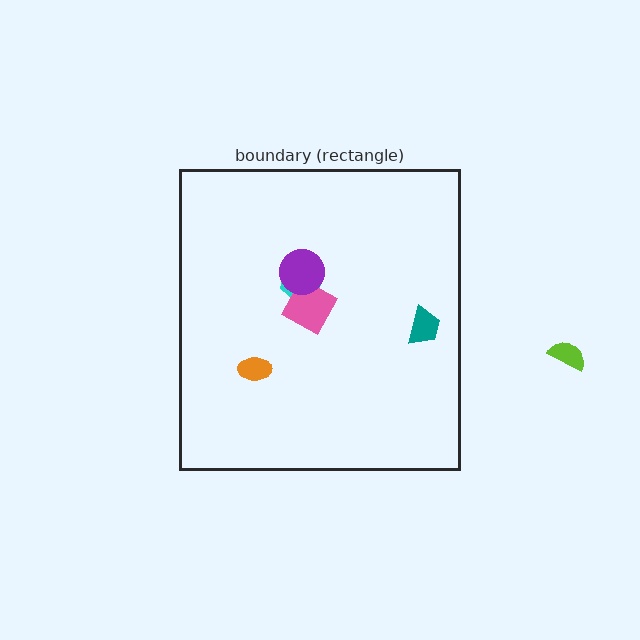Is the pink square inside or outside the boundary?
Inside.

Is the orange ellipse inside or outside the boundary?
Inside.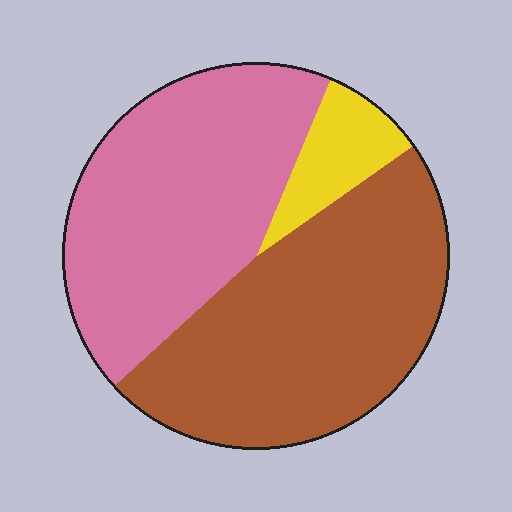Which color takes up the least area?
Yellow, at roughly 10%.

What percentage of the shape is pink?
Pink takes up between a quarter and a half of the shape.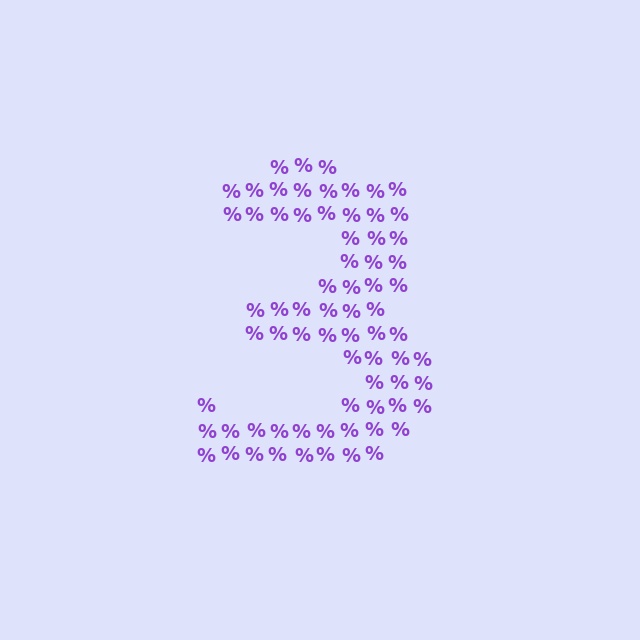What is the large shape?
The large shape is the digit 3.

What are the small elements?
The small elements are percent signs.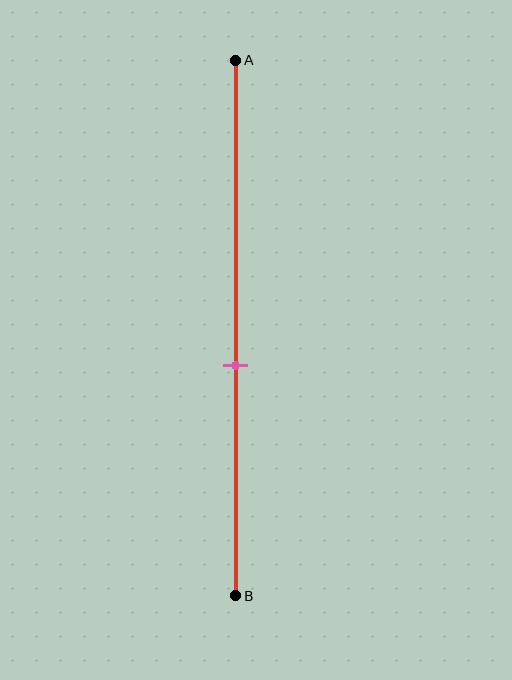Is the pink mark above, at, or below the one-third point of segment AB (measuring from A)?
The pink mark is below the one-third point of segment AB.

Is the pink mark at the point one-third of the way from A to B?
No, the mark is at about 55% from A, not at the 33% one-third point.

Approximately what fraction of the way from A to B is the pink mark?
The pink mark is approximately 55% of the way from A to B.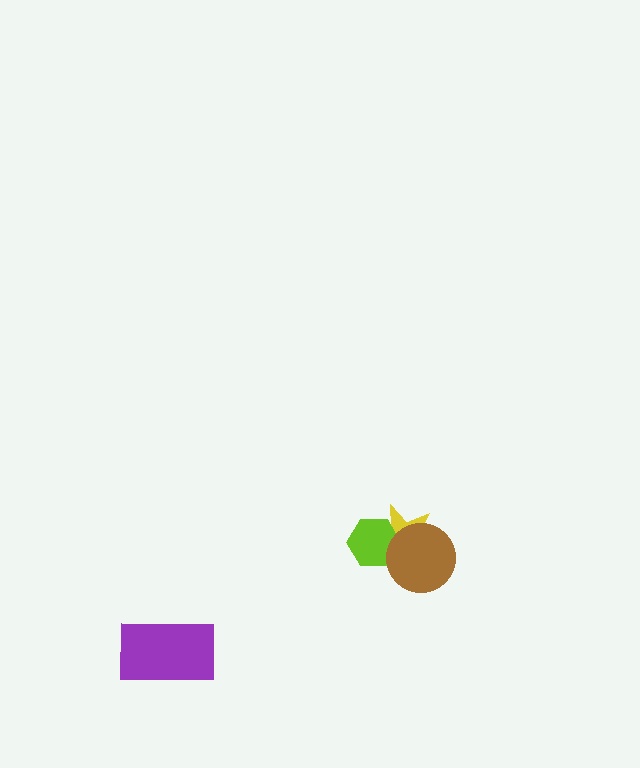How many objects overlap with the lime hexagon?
2 objects overlap with the lime hexagon.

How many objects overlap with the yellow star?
2 objects overlap with the yellow star.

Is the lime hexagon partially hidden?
Yes, it is partially covered by another shape.